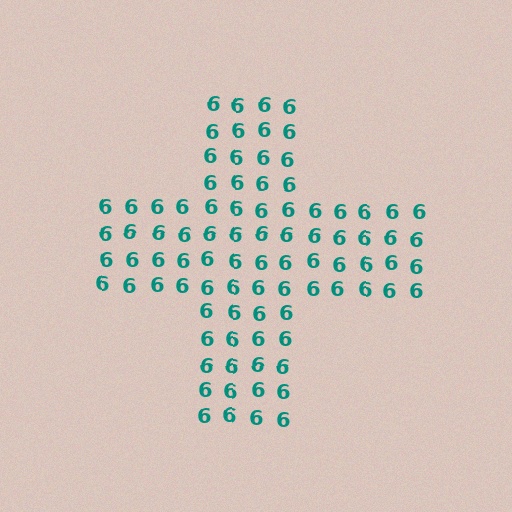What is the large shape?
The large shape is a cross.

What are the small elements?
The small elements are digit 6's.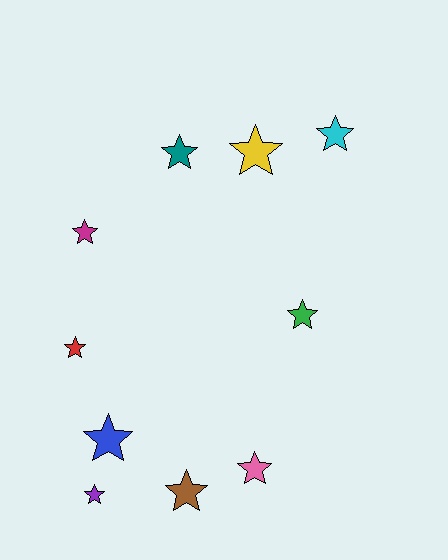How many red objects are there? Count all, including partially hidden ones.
There is 1 red object.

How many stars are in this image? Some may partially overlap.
There are 10 stars.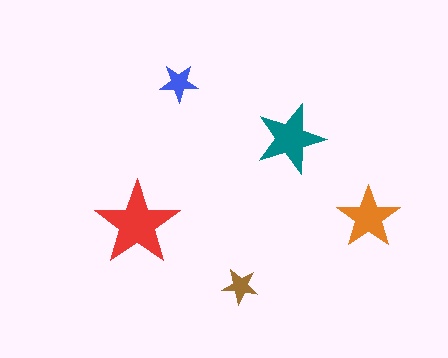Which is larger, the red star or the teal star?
The red one.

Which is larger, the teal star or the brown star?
The teal one.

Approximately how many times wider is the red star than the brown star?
About 2.5 times wider.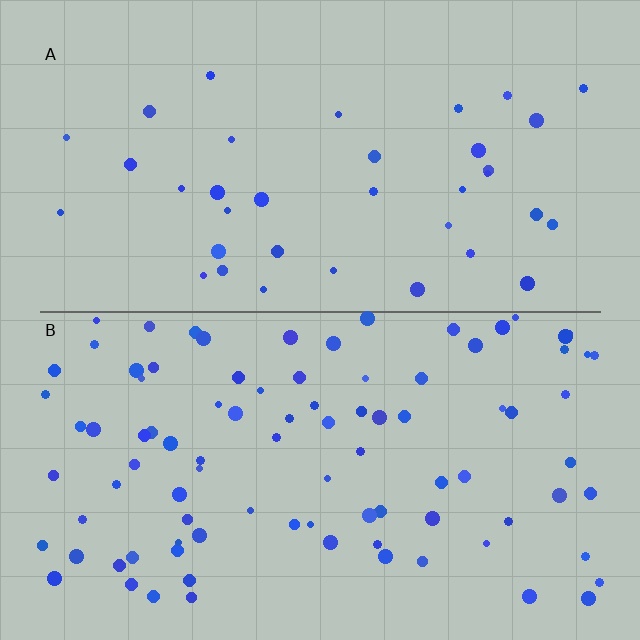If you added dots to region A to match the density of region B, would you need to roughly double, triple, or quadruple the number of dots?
Approximately double.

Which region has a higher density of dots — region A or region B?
B (the bottom).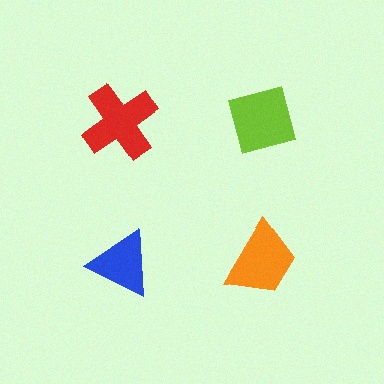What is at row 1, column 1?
A red cross.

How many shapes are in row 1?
2 shapes.